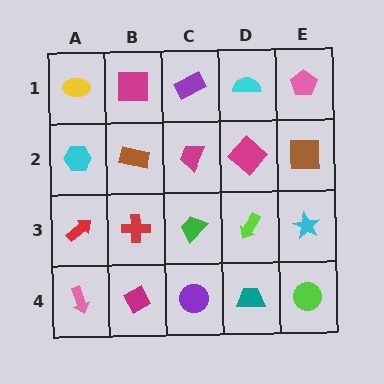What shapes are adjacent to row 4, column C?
A green trapezoid (row 3, column C), a magenta diamond (row 4, column B), a teal trapezoid (row 4, column D).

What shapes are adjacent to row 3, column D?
A magenta diamond (row 2, column D), a teal trapezoid (row 4, column D), a green trapezoid (row 3, column C), a cyan star (row 3, column E).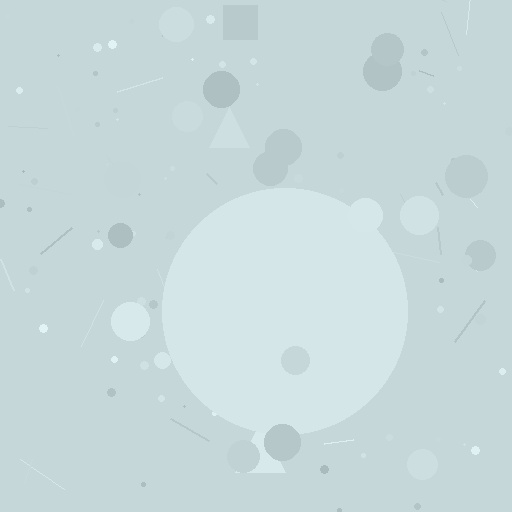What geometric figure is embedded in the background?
A circle is embedded in the background.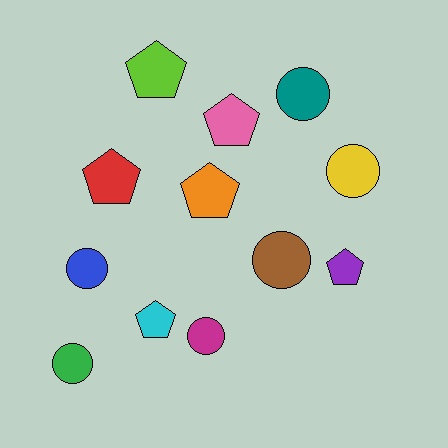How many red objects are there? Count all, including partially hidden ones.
There is 1 red object.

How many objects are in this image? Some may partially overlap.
There are 12 objects.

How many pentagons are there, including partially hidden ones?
There are 6 pentagons.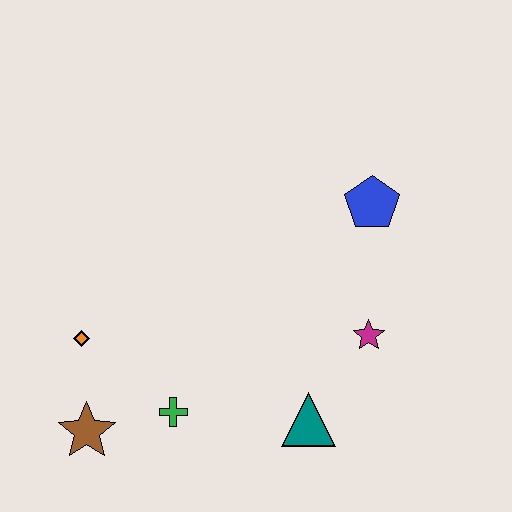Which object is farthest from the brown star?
The blue pentagon is farthest from the brown star.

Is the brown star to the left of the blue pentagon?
Yes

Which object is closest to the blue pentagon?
The magenta star is closest to the blue pentagon.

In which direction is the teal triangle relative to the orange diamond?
The teal triangle is to the right of the orange diamond.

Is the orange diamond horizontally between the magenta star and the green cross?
No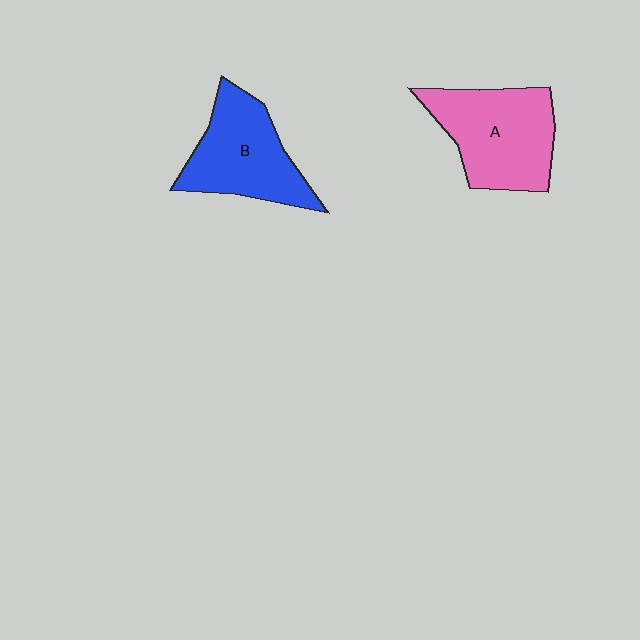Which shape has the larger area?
Shape A (pink).